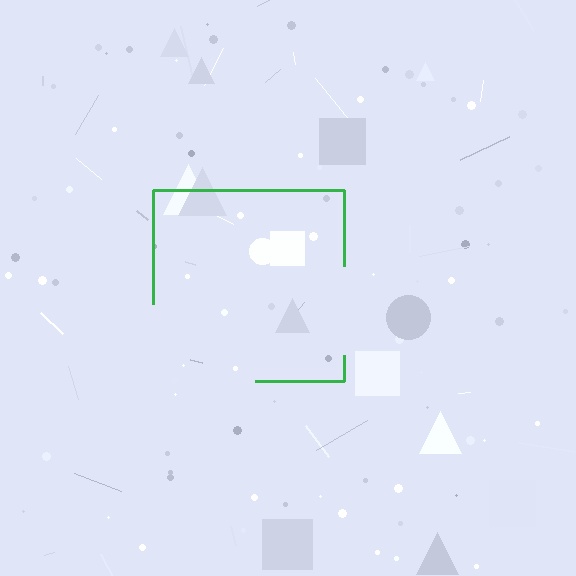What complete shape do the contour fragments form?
The contour fragments form a square.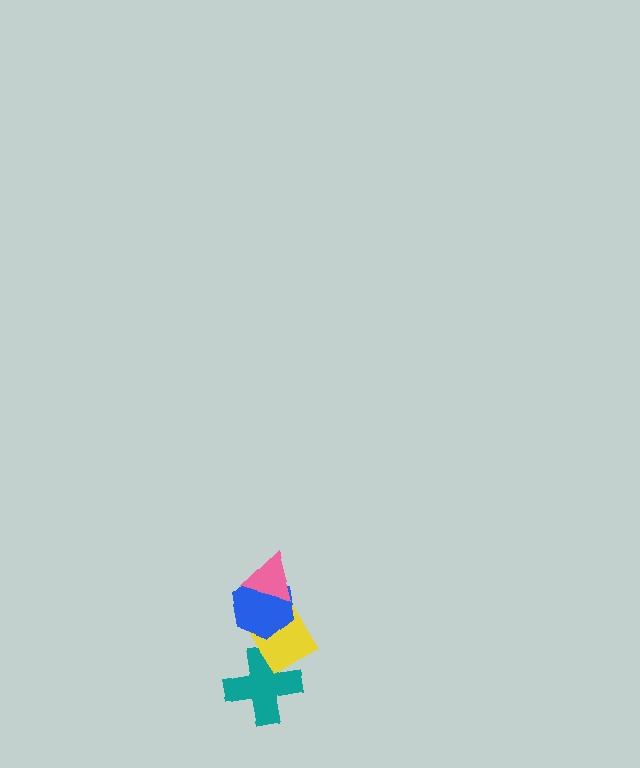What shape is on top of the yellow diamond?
The blue hexagon is on top of the yellow diamond.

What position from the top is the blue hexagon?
The blue hexagon is 2nd from the top.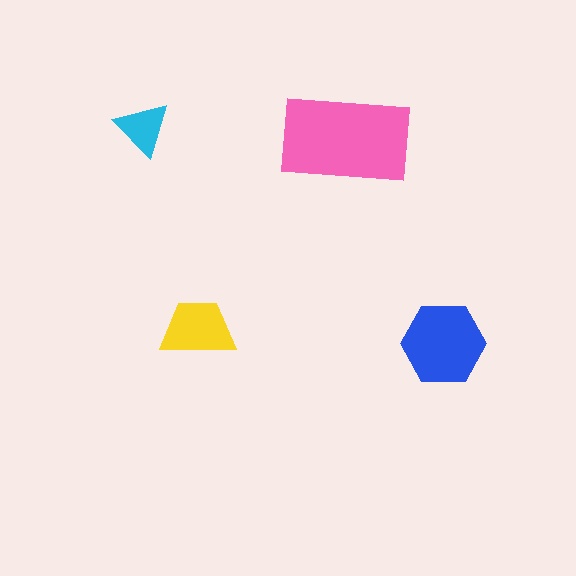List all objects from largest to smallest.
The pink rectangle, the blue hexagon, the yellow trapezoid, the cyan triangle.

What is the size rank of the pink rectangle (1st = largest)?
1st.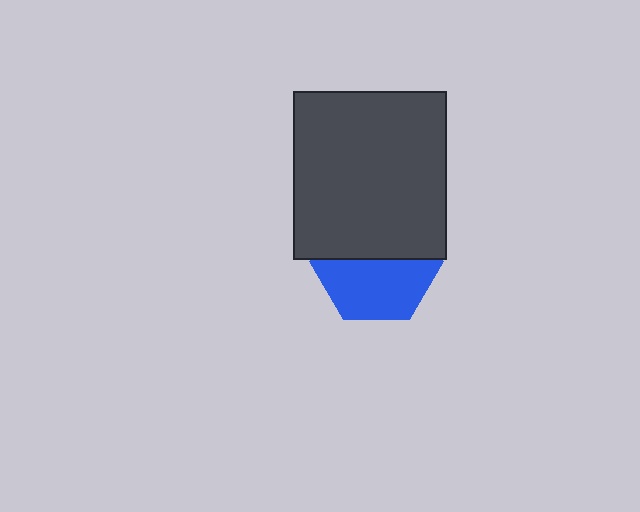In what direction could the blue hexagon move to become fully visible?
The blue hexagon could move down. That would shift it out from behind the dark gray rectangle entirely.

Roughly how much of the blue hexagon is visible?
About half of it is visible (roughly 52%).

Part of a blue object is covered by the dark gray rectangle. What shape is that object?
It is a hexagon.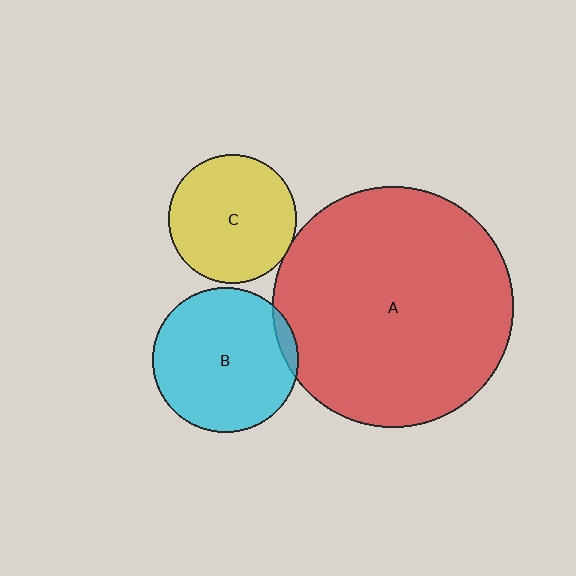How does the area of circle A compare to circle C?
Approximately 3.5 times.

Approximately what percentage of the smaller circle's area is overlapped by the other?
Approximately 5%.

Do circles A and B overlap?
Yes.